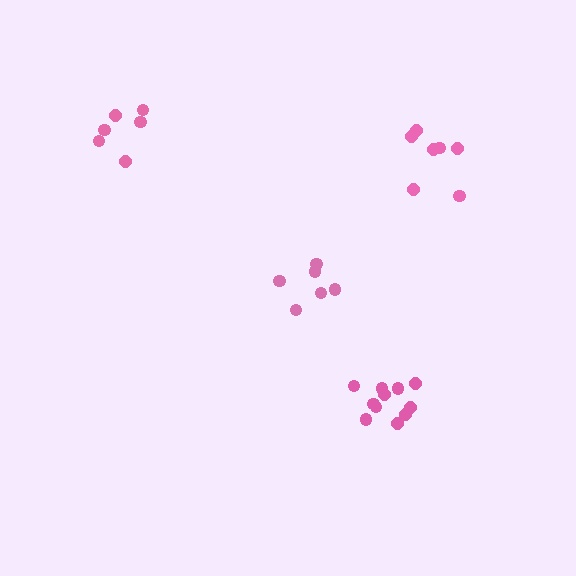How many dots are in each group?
Group 1: 7 dots, Group 2: 11 dots, Group 3: 6 dots, Group 4: 6 dots (30 total).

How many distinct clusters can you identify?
There are 4 distinct clusters.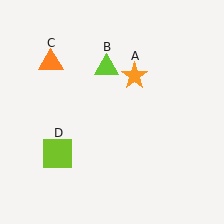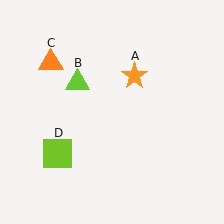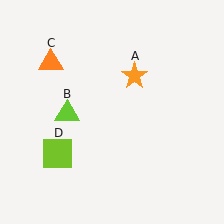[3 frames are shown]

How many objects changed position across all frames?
1 object changed position: lime triangle (object B).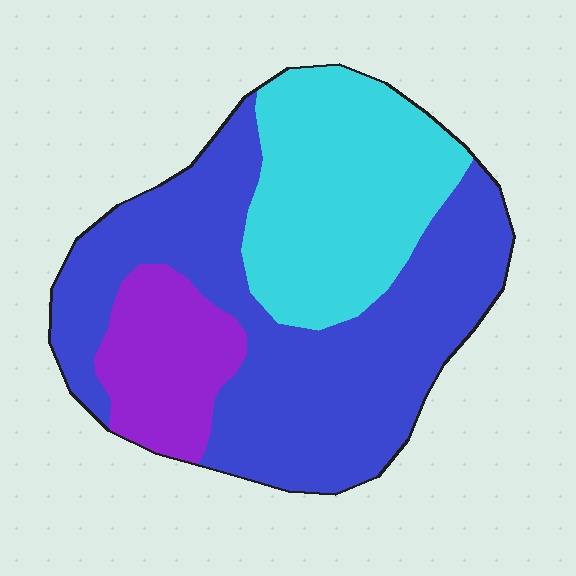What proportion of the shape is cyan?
Cyan takes up between a sixth and a third of the shape.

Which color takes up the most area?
Blue, at roughly 55%.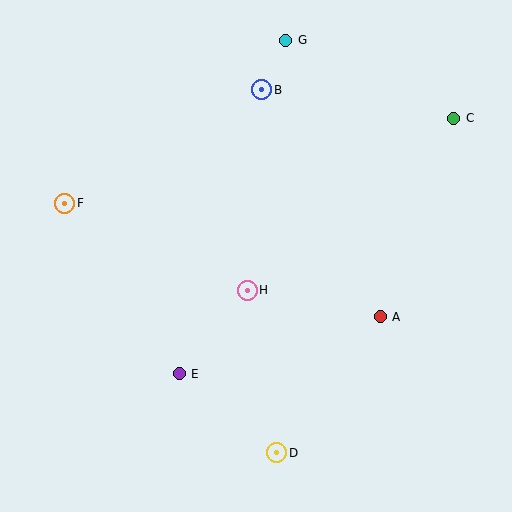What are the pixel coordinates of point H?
Point H is at (247, 290).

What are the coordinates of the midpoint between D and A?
The midpoint between D and A is at (328, 385).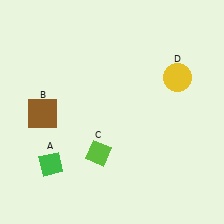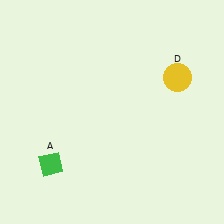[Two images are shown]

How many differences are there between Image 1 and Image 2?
There are 2 differences between the two images.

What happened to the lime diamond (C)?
The lime diamond (C) was removed in Image 2. It was in the bottom-left area of Image 1.